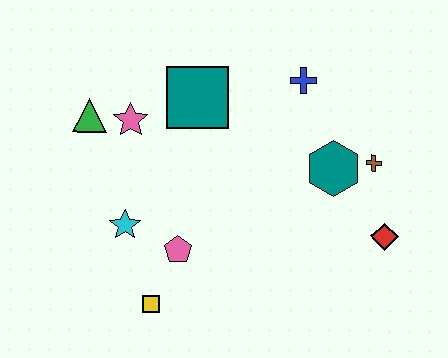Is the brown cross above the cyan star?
Yes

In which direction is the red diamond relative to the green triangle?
The red diamond is to the right of the green triangle.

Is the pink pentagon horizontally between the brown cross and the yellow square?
Yes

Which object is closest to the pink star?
The green triangle is closest to the pink star.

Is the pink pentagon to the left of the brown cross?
Yes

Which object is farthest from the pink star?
The red diamond is farthest from the pink star.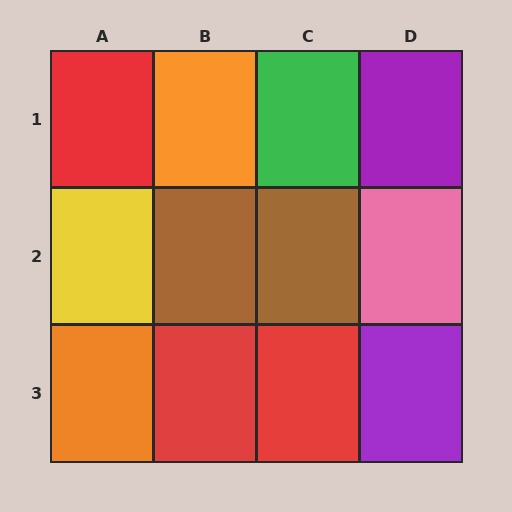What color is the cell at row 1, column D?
Purple.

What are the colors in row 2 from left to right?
Yellow, brown, brown, pink.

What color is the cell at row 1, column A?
Red.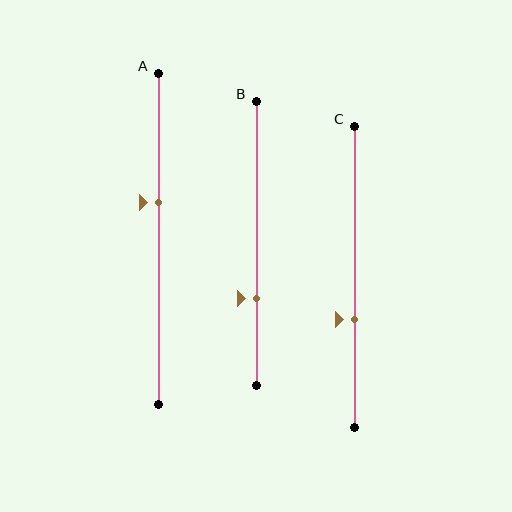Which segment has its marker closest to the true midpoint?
Segment A has its marker closest to the true midpoint.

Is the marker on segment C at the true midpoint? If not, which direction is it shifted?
No, the marker on segment C is shifted downward by about 14% of the segment length.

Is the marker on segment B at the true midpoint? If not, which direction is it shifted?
No, the marker on segment B is shifted downward by about 19% of the segment length.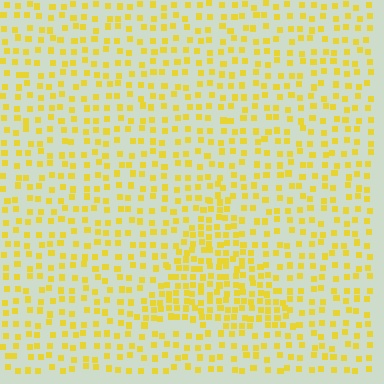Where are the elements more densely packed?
The elements are more densely packed inside the triangle boundary.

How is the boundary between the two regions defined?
The boundary is defined by a change in element density (approximately 1.9x ratio). All elements are the same color, size, and shape.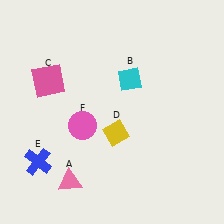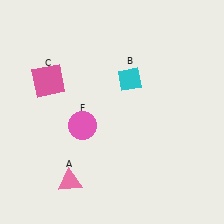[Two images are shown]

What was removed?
The yellow diamond (D), the blue cross (E) were removed in Image 2.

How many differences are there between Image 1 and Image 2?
There are 2 differences between the two images.